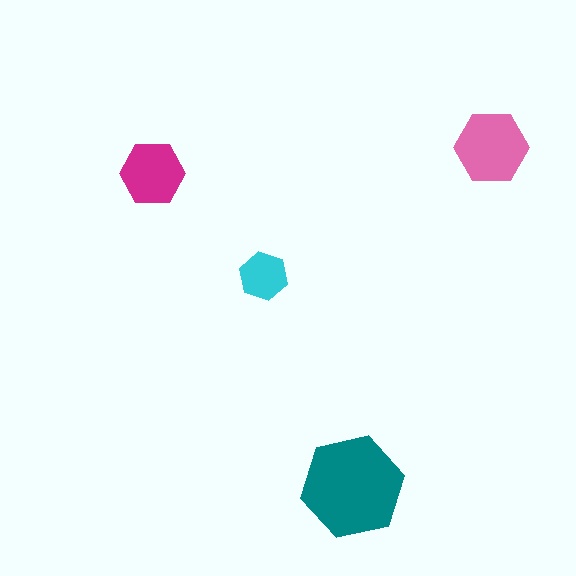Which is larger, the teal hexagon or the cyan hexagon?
The teal one.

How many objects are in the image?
There are 4 objects in the image.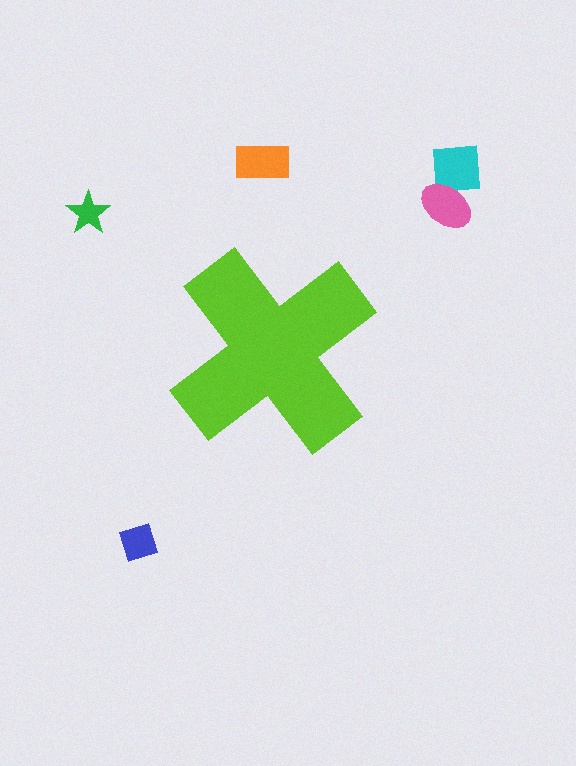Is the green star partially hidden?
No, the green star is fully visible.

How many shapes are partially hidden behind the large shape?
0 shapes are partially hidden.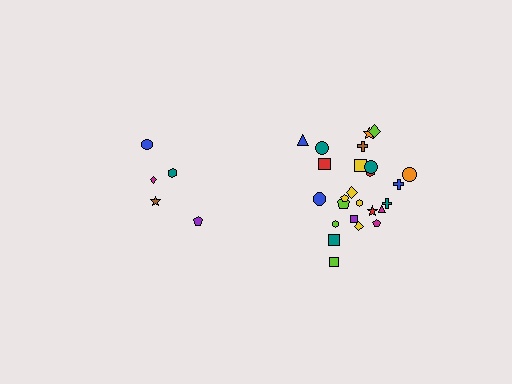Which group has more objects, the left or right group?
The right group.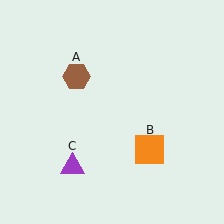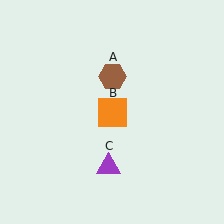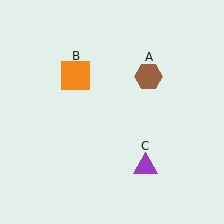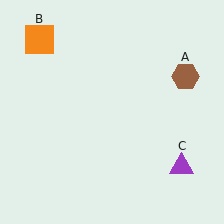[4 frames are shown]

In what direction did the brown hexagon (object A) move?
The brown hexagon (object A) moved right.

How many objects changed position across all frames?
3 objects changed position: brown hexagon (object A), orange square (object B), purple triangle (object C).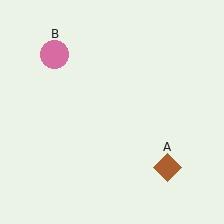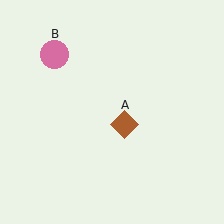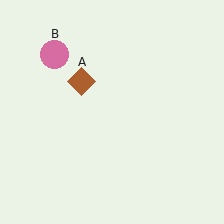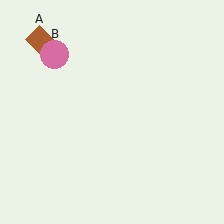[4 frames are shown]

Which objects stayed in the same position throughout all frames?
Pink circle (object B) remained stationary.